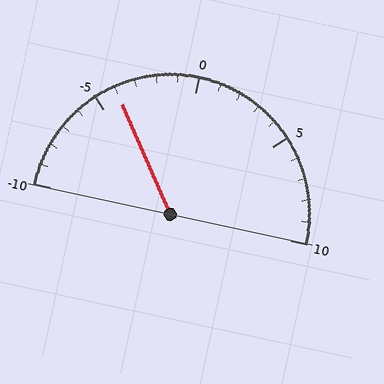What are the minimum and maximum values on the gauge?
The gauge ranges from -10 to 10.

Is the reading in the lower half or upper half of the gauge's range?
The reading is in the lower half of the range (-10 to 10).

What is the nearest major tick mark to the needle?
The nearest major tick mark is -5.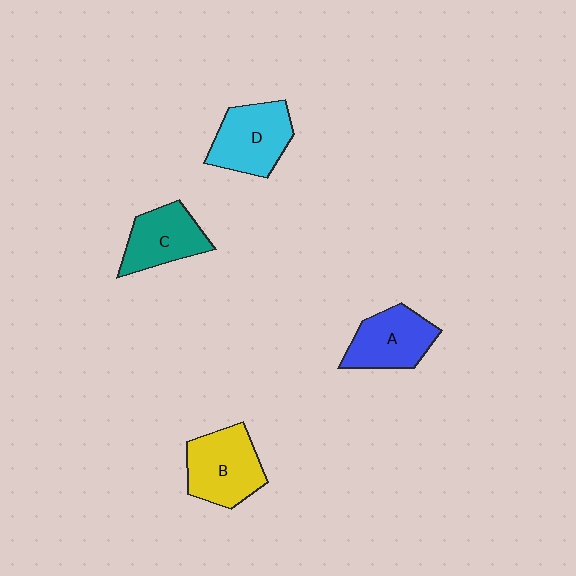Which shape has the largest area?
Shape B (yellow).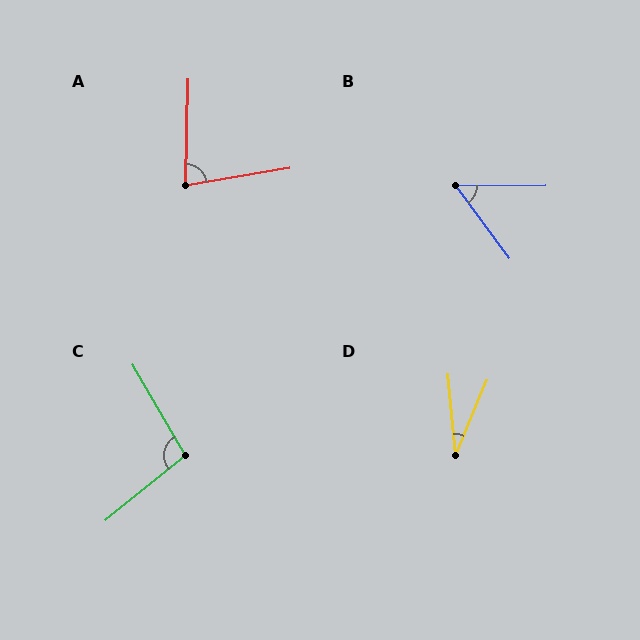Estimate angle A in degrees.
Approximately 79 degrees.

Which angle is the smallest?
D, at approximately 28 degrees.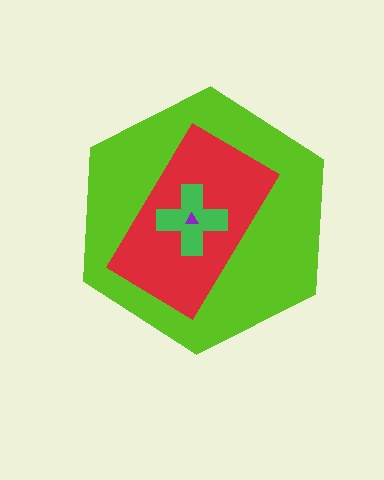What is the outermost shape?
The lime hexagon.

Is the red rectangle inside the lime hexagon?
Yes.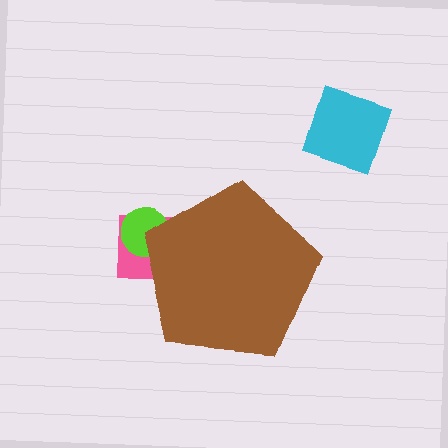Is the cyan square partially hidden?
No, the cyan square is fully visible.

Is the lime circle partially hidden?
Yes, the lime circle is partially hidden behind the brown pentagon.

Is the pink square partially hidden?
Yes, the pink square is partially hidden behind the brown pentagon.